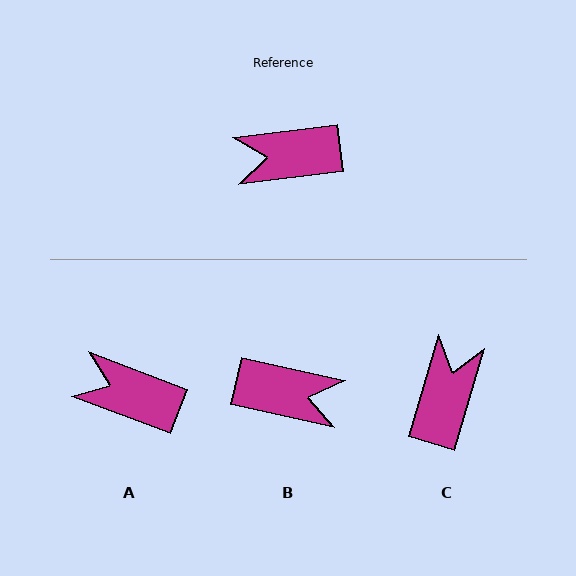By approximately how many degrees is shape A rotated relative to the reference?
Approximately 28 degrees clockwise.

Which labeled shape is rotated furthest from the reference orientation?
B, about 161 degrees away.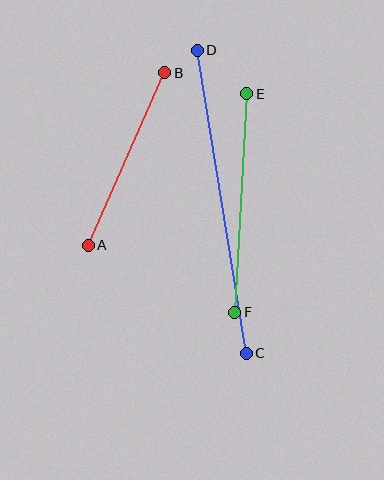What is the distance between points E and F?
The distance is approximately 219 pixels.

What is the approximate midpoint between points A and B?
The midpoint is at approximately (126, 159) pixels.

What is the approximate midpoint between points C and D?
The midpoint is at approximately (222, 202) pixels.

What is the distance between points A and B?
The distance is approximately 189 pixels.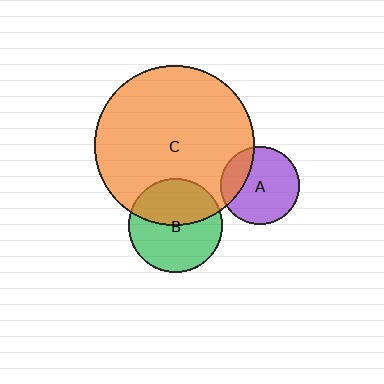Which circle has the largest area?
Circle C (orange).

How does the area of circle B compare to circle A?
Approximately 1.5 times.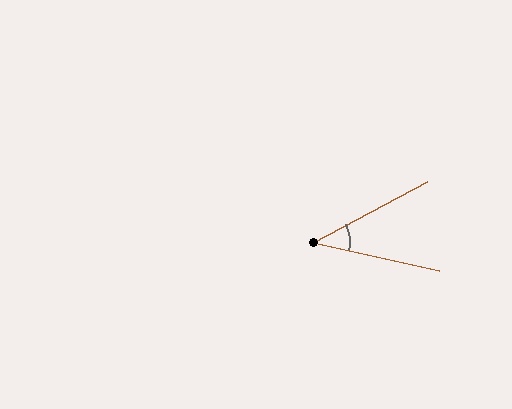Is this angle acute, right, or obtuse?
It is acute.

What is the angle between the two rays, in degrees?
Approximately 40 degrees.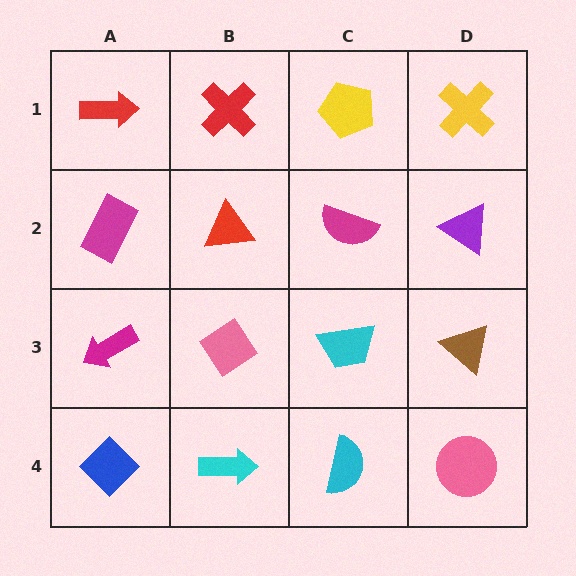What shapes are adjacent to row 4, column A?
A magenta arrow (row 3, column A), a cyan arrow (row 4, column B).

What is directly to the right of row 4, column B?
A cyan semicircle.